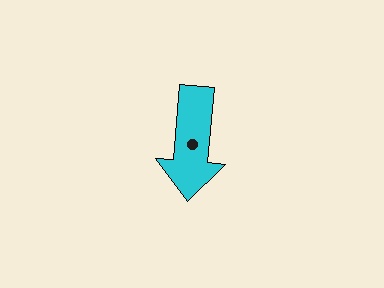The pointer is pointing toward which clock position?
Roughly 6 o'clock.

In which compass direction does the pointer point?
South.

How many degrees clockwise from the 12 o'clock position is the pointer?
Approximately 185 degrees.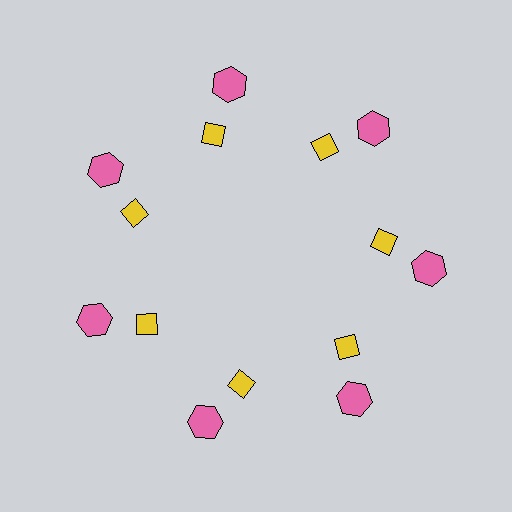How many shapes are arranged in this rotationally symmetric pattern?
There are 14 shapes, arranged in 7 groups of 2.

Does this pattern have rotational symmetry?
Yes, this pattern has 7-fold rotational symmetry. It looks the same after rotating 51 degrees around the center.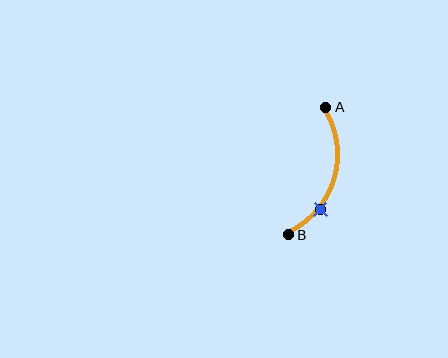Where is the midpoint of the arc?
The arc midpoint is the point on the curve farthest from the straight line joining A and B. It sits to the right of that line.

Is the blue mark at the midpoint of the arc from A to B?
No. The blue mark lies on the arc but is closer to endpoint B. The arc midpoint would be at the point on the curve equidistant along the arc from both A and B.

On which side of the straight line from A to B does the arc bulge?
The arc bulges to the right of the straight line connecting A and B.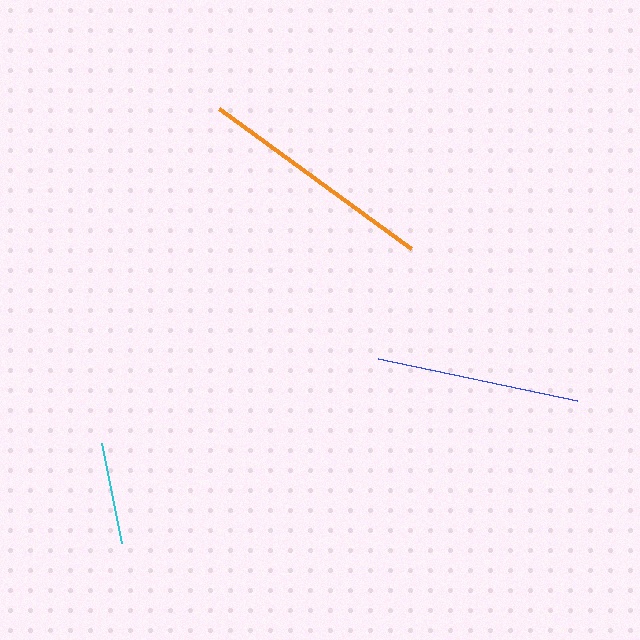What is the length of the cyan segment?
The cyan segment is approximately 102 pixels long.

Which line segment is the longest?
The orange line is the longest at approximately 238 pixels.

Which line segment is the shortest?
The cyan line is the shortest at approximately 102 pixels.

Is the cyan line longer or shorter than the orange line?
The orange line is longer than the cyan line.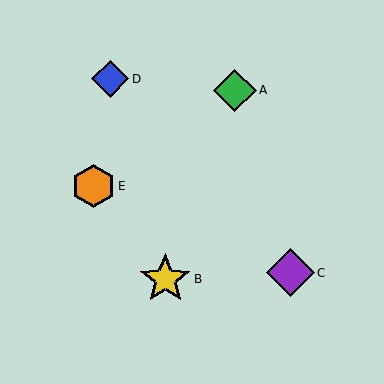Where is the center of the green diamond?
The center of the green diamond is at (235, 91).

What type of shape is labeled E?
Shape E is an orange hexagon.